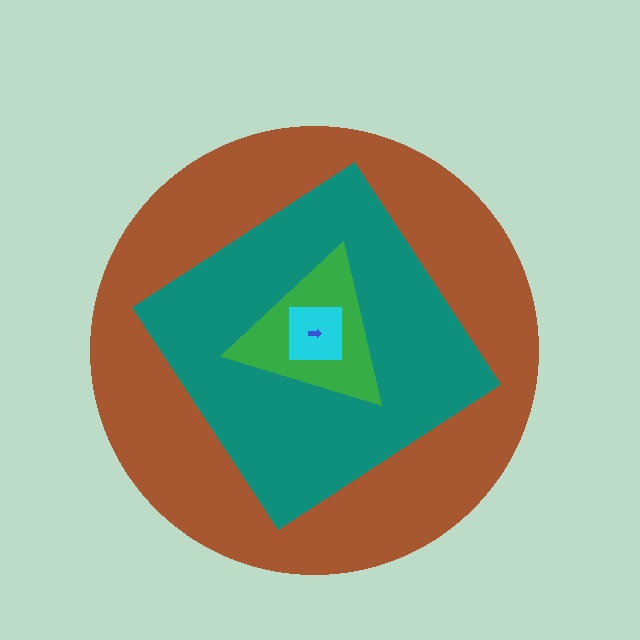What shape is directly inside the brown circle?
The teal diamond.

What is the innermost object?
The blue arrow.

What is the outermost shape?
The brown circle.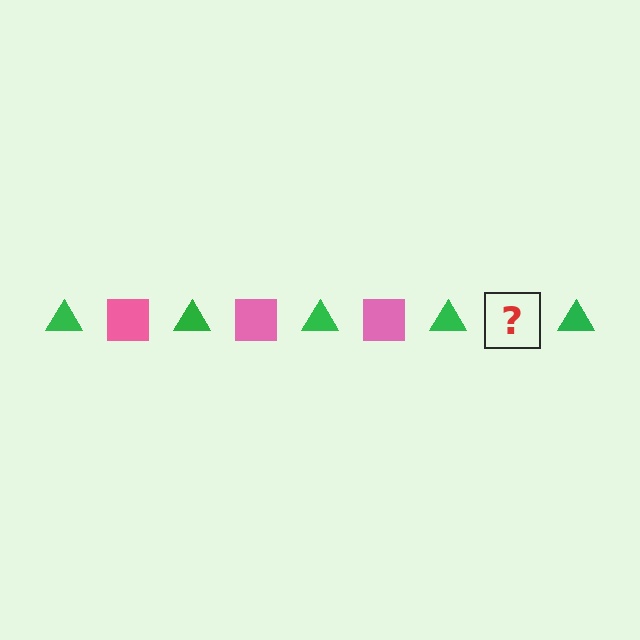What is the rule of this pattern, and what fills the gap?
The rule is that the pattern alternates between green triangle and pink square. The gap should be filled with a pink square.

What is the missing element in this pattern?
The missing element is a pink square.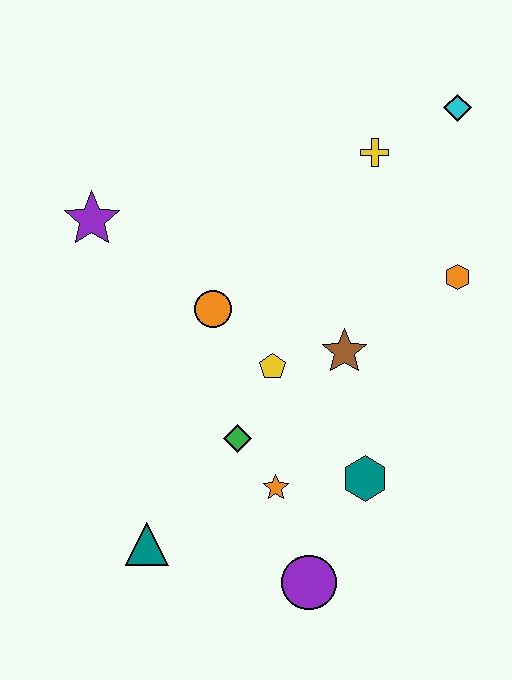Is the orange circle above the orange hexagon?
No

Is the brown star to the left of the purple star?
No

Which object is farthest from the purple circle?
The cyan diamond is farthest from the purple circle.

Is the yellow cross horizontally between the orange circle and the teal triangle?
No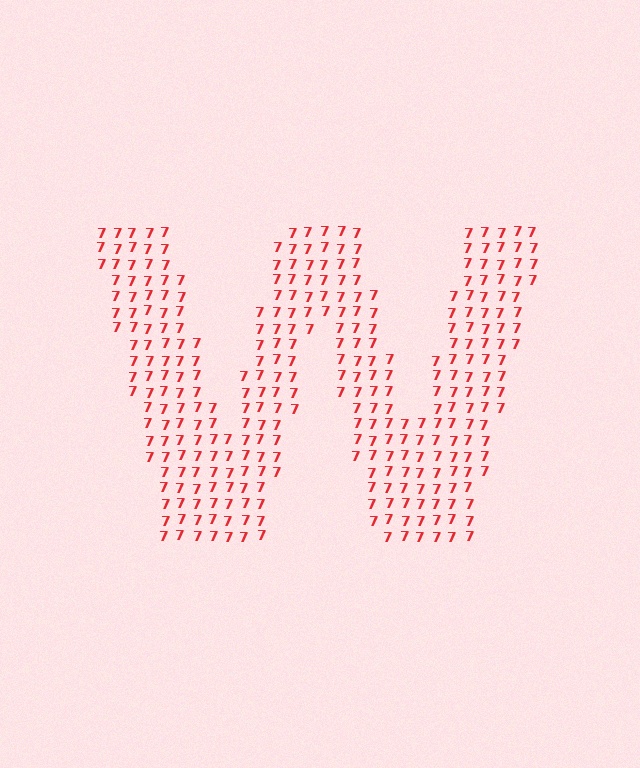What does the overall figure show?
The overall figure shows the letter W.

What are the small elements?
The small elements are digit 7's.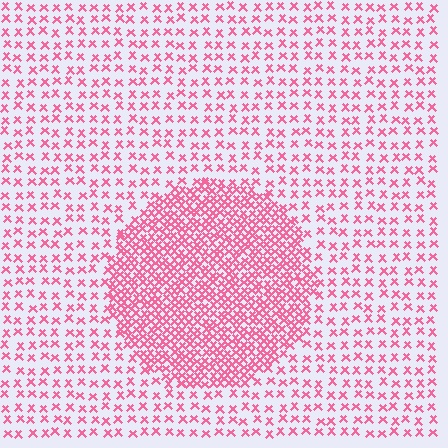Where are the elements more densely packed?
The elements are more densely packed inside the circle boundary.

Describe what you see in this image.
The image contains small pink elements arranged at two different densities. A circle-shaped region is visible where the elements are more densely packed than the surrounding area.